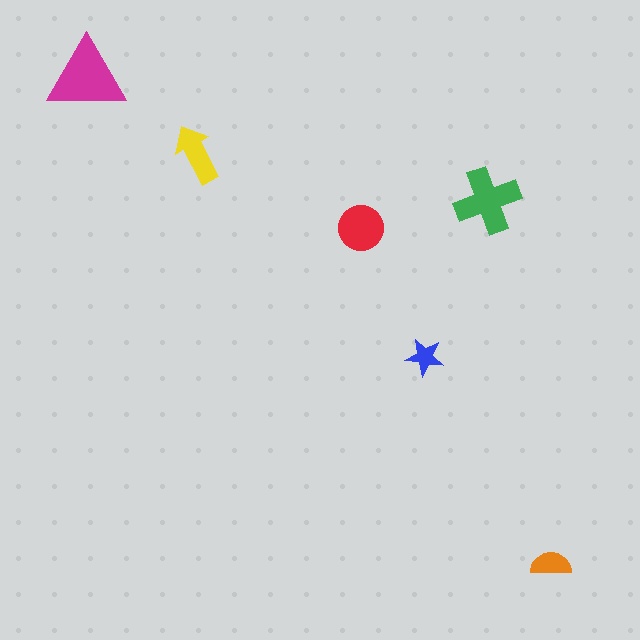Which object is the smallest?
The blue star.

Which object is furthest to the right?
The orange semicircle is rightmost.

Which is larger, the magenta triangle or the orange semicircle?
The magenta triangle.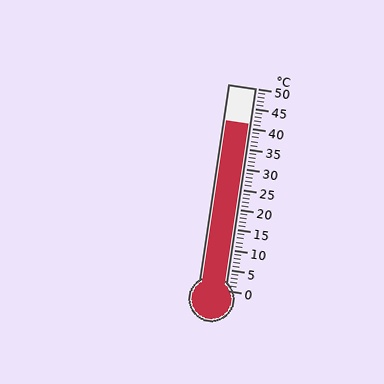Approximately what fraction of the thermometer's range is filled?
The thermometer is filled to approximately 80% of its range.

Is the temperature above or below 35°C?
The temperature is above 35°C.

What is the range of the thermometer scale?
The thermometer scale ranges from 0°C to 50°C.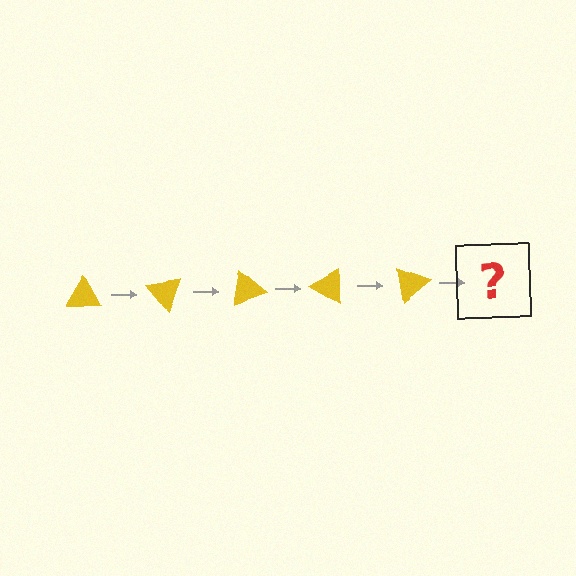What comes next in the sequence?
The next element should be a yellow triangle rotated 250 degrees.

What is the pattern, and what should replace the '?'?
The pattern is that the triangle rotates 50 degrees each step. The '?' should be a yellow triangle rotated 250 degrees.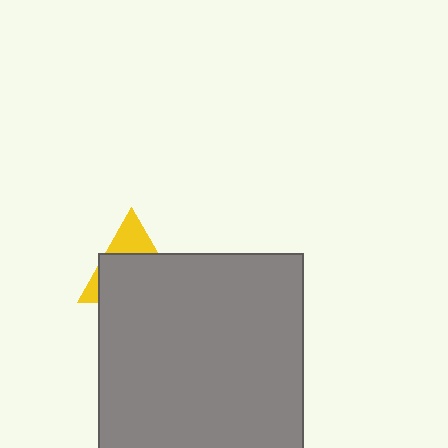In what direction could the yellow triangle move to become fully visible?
The yellow triangle could move up. That would shift it out from behind the gray rectangle entirely.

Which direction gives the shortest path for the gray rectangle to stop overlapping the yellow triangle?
Moving down gives the shortest separation.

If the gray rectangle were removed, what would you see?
You would see the complete yellow triangle.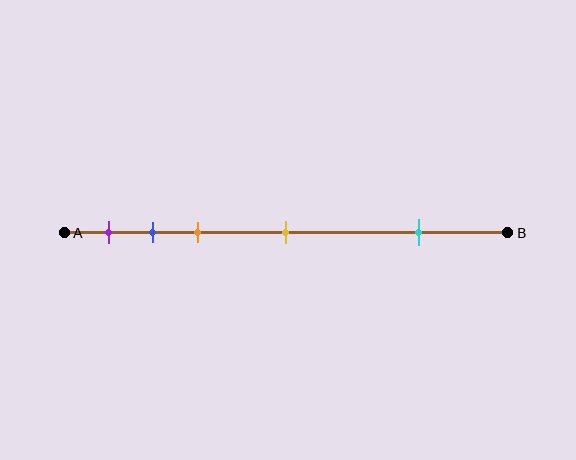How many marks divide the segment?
There are 5 marks dividing the segment.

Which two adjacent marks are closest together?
The blue and orange marks are the closest adjacent pair.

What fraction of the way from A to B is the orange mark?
The orange mark is approximately 30% (0.3) of the way from A to B.